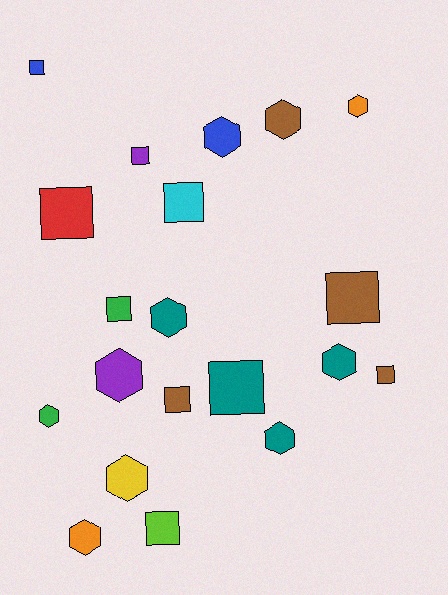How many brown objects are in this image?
There are 4 brown objects.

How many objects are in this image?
There are 20 objects.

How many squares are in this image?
There are 10 squares.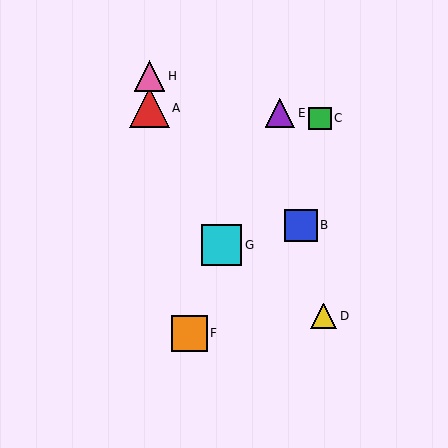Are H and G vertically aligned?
No, H is at x≈149 and G is at x≈222.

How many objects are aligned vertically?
2 objects (A, H) are aligned vertically.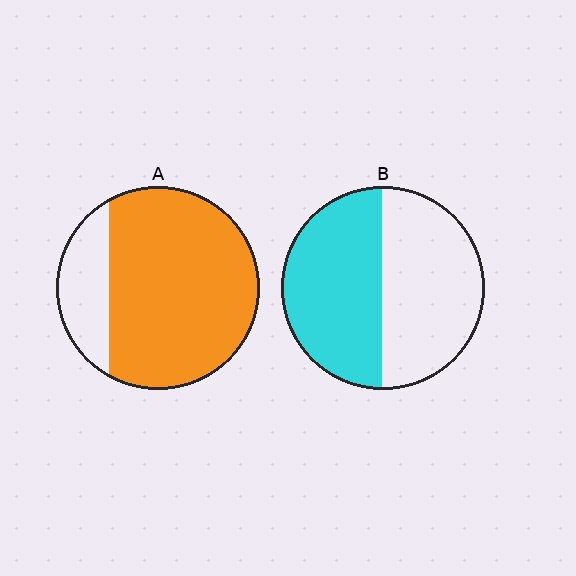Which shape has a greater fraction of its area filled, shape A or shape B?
Shape A.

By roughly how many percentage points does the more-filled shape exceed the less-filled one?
By roughly 30 percentage points (A over B).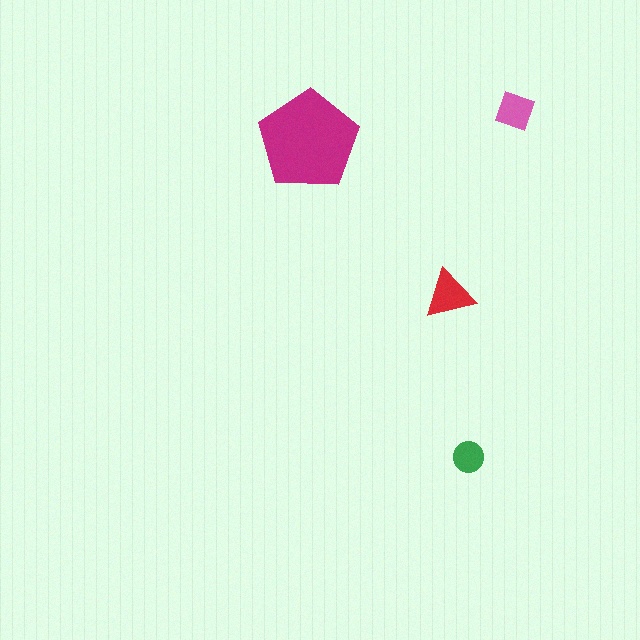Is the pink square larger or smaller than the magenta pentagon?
Smaller.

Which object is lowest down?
The green circle is bottommost.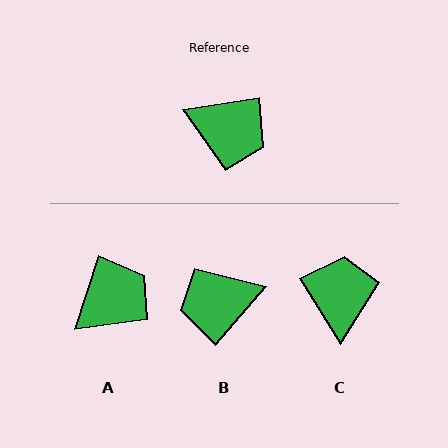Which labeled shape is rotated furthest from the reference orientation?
B, about 140 degrees away.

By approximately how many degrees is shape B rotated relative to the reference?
Approximately 140 degrees clockwise.